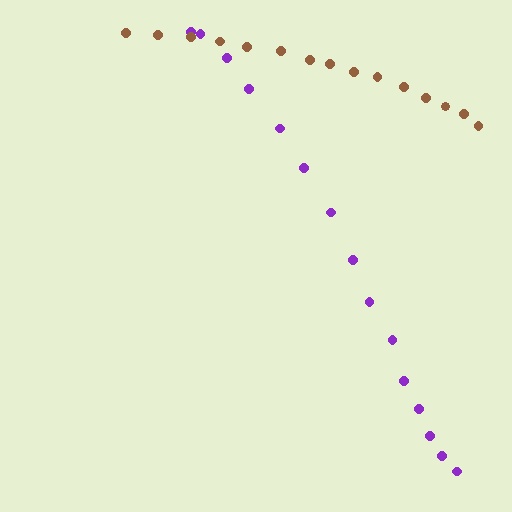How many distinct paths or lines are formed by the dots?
There are 2 distinct paths.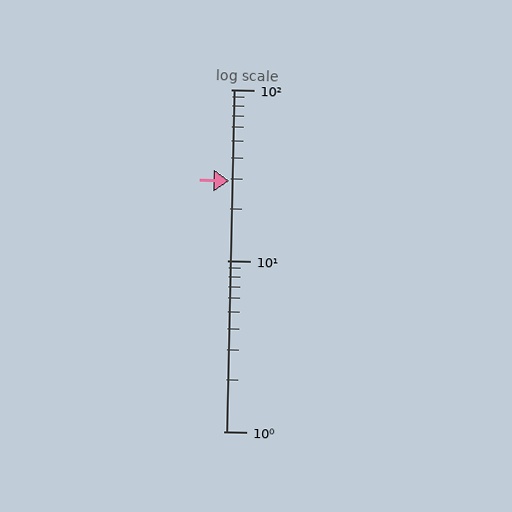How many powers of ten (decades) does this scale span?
The scale spans 2 decades, from 1 to 100.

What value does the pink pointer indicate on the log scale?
The pointer indicates approximately 29.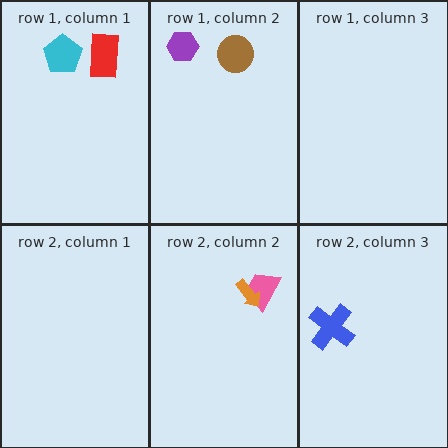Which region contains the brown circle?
The row 1, column 2 region.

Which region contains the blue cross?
The row 2, column 3 region.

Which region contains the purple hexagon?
The row 1, column 2 region.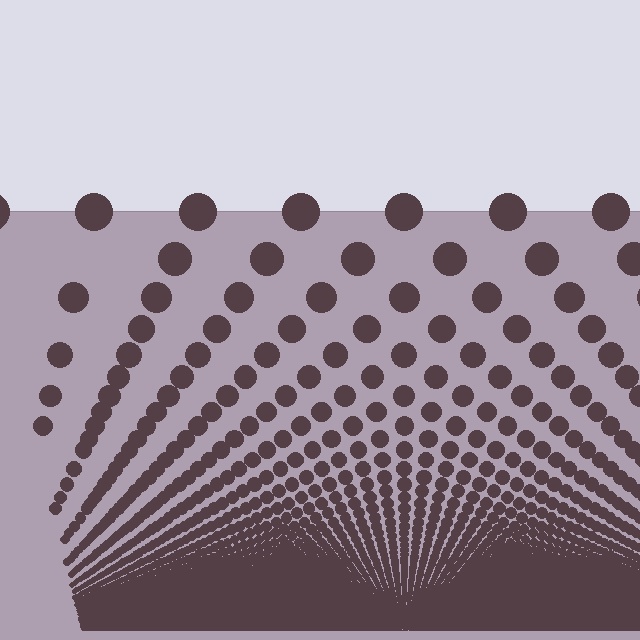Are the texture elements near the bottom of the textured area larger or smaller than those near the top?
Smaller. The gradient is inverted — elements near the bottom are smaller and denser.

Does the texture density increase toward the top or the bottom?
Density increases toward the bottom.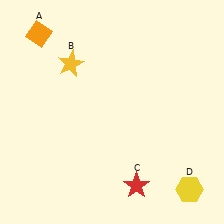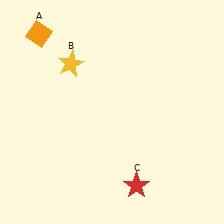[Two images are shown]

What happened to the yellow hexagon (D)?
The yellow hexagon (D) was removed in Image 2. It was in the bottom-right area of Image 1.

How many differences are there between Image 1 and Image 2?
There is 1 difference between the two images.